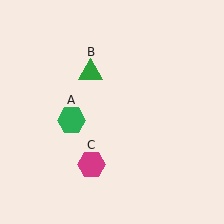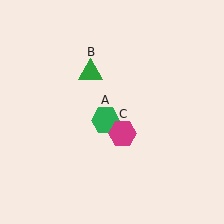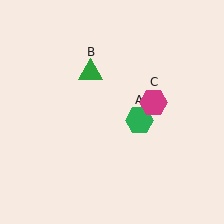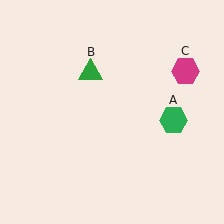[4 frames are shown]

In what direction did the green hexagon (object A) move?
The green hexagon (object A) moved right.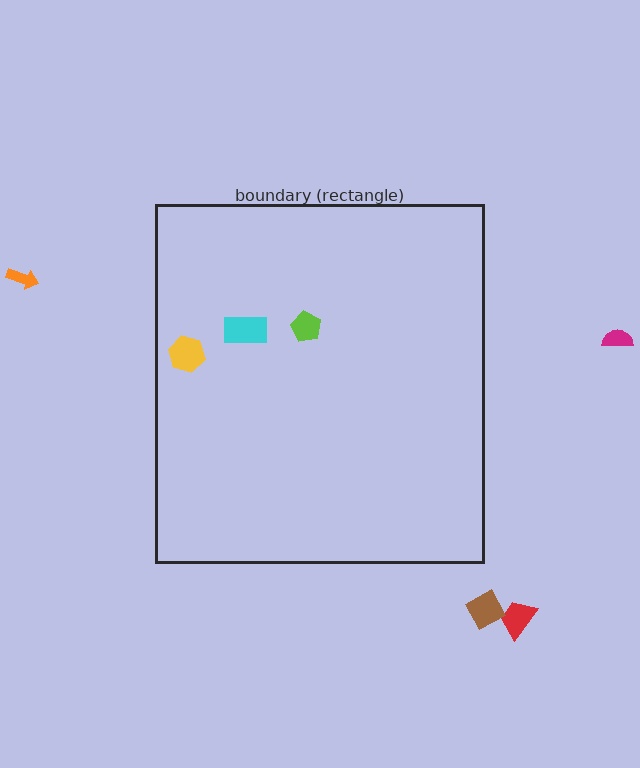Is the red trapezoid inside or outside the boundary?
Outside.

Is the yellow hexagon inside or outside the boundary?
Inside.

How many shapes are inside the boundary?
3 inside, 4 outside.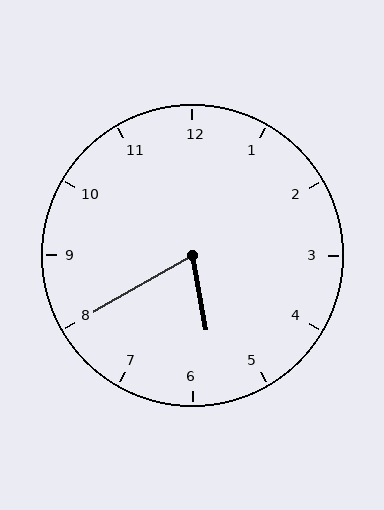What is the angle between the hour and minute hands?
Approximately 70 degrees.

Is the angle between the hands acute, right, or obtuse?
It is acute.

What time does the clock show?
5:40.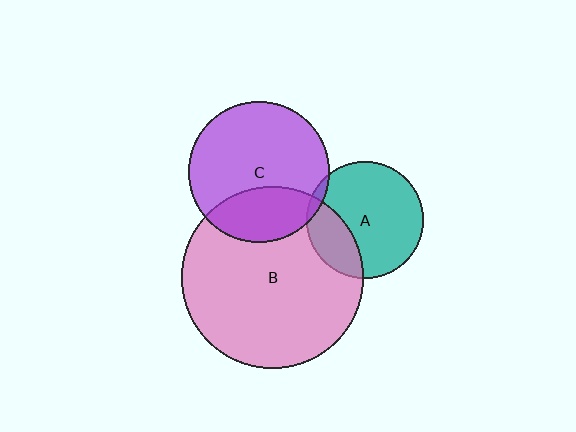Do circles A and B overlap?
Yes.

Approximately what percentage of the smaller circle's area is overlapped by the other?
Approximately 25%.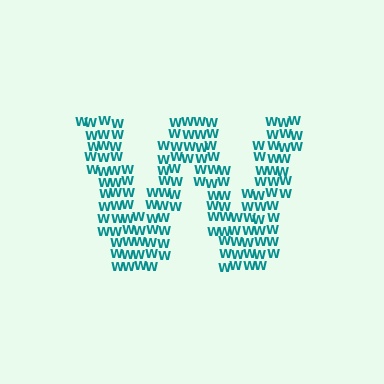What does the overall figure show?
The overall figure shows the letter W.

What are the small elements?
The small elements are letter W's.